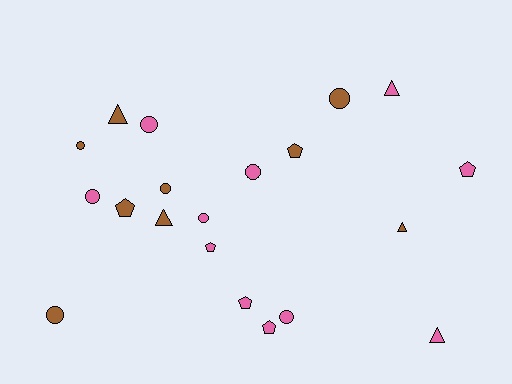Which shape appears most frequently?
Circle, with 9 objects.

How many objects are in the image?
There are 20 objects.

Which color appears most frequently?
Pink, with 11 objects.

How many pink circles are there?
There are 5 pink circles.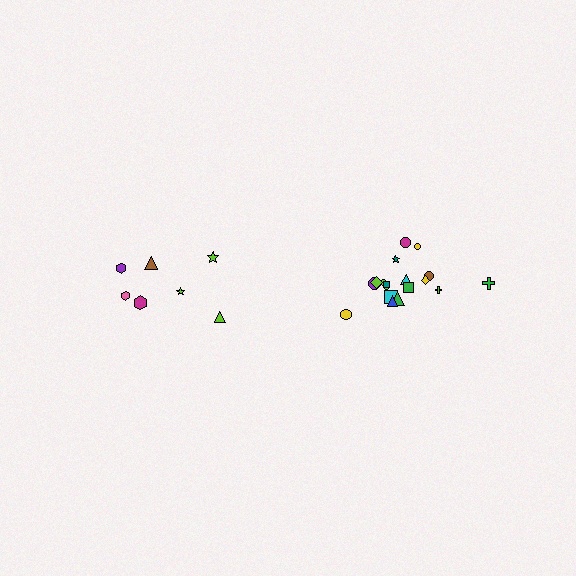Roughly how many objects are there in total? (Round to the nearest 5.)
Roughly 25 objects in total.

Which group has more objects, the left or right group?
The right group.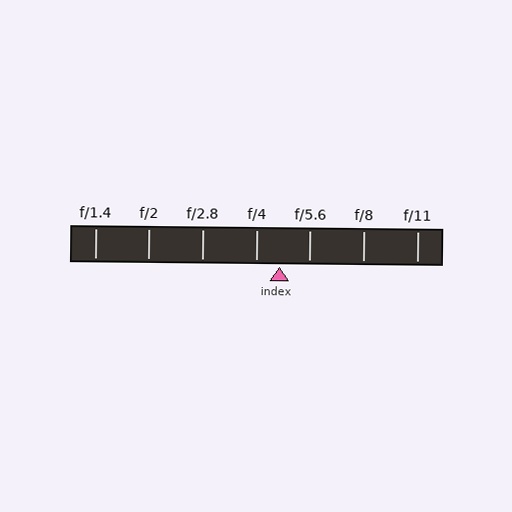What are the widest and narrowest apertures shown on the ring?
The widest aperture shown is f/1.4 and the narrowest is f/11.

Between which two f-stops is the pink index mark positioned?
The index mark is between f/4 and f/5.6.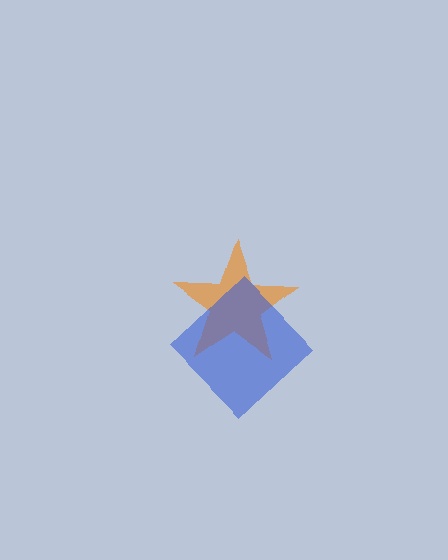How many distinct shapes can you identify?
There are 2 distinct shapes: an orange star, a blue diamond.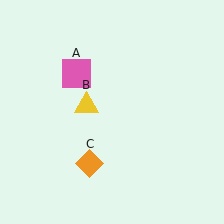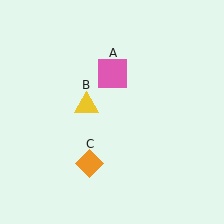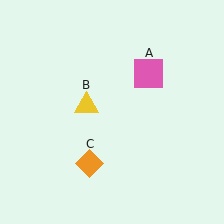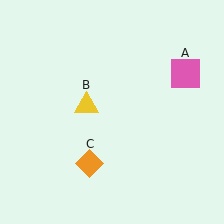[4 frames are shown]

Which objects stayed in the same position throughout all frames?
Yellow triangle (object B) and orange diamond (object C) remained stationary.